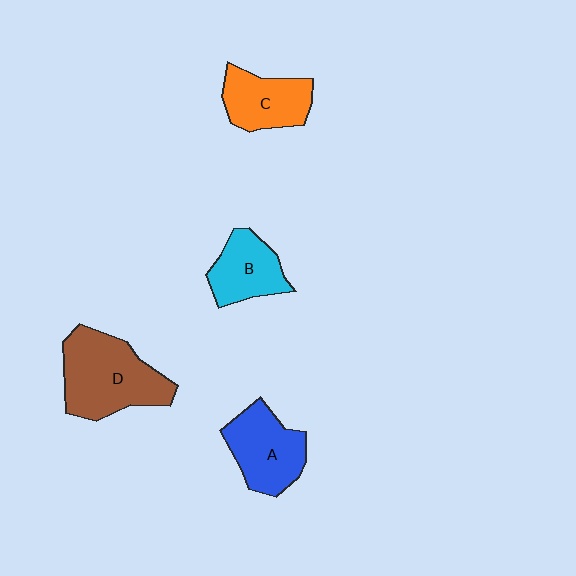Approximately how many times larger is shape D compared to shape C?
Approximately 1.6 times.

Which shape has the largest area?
Shape D (brown).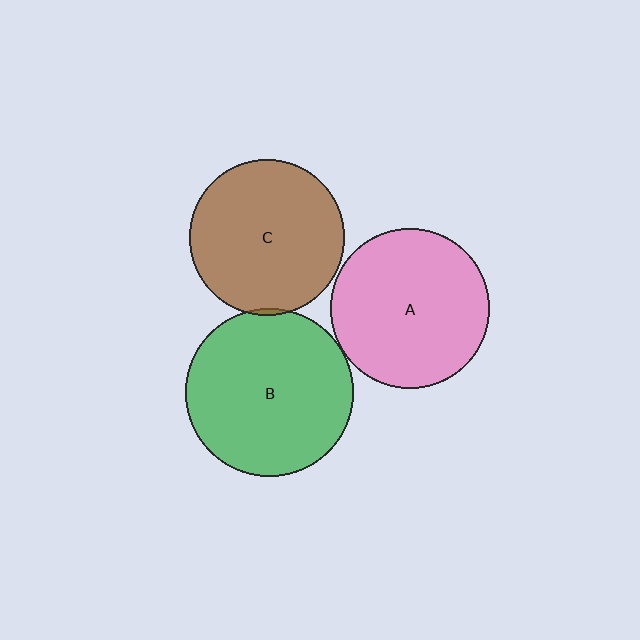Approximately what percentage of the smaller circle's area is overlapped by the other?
Approximately 5%.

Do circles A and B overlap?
Yes.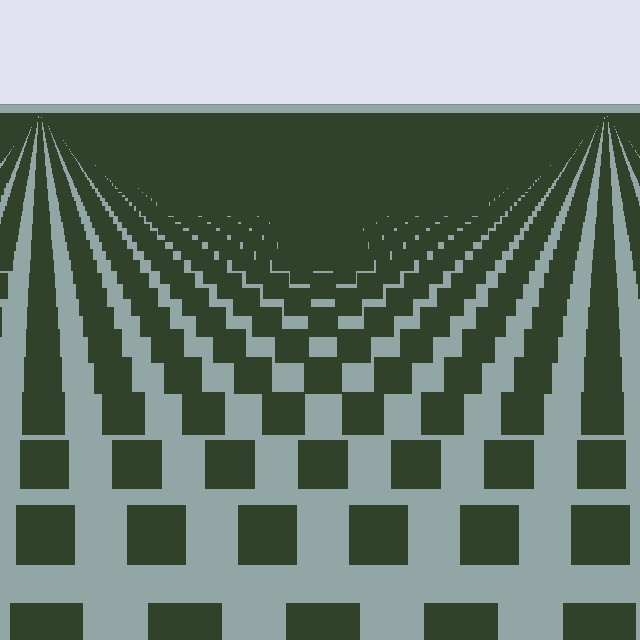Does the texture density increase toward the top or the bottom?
Density increases toward the top.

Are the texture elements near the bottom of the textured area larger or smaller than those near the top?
Larger. Near the bottom, elements are closer to the viewer and appear at a bigger on-screen size.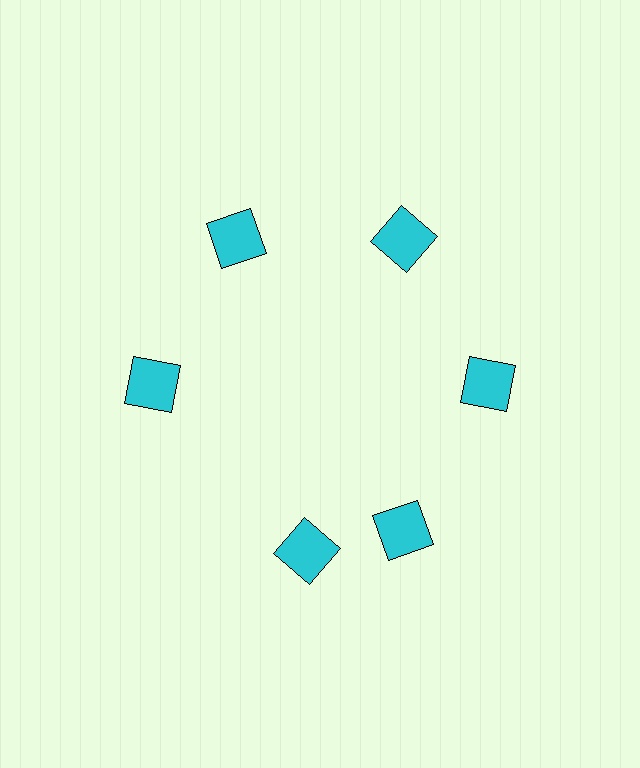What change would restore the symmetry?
The symmetry would be restored by rotating it back into even spacing with its neighbors so that all 6 squares sit at equal angles and equal distance from the center.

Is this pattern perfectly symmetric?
No. The 6 cyan squares are arranged in a ring, but one element near the 7 o'clock position is rotated out of alignment along the ring, breaking the 6-fold rotational symmetry.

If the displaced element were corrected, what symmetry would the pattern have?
It would have 6-fold rotational symmetry — the pattern would map onto itself every 60 degrees.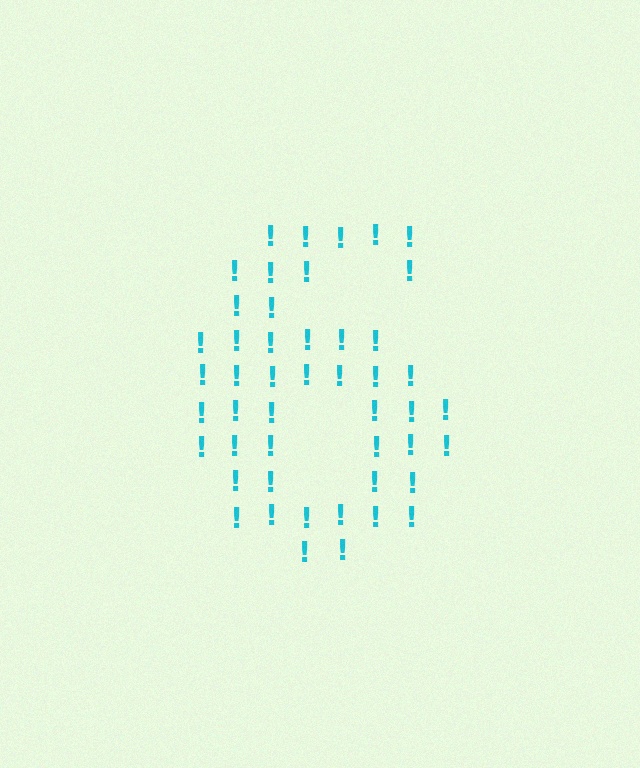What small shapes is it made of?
It is made of small exclamation marks.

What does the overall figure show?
The overall figure shows the digit 6.